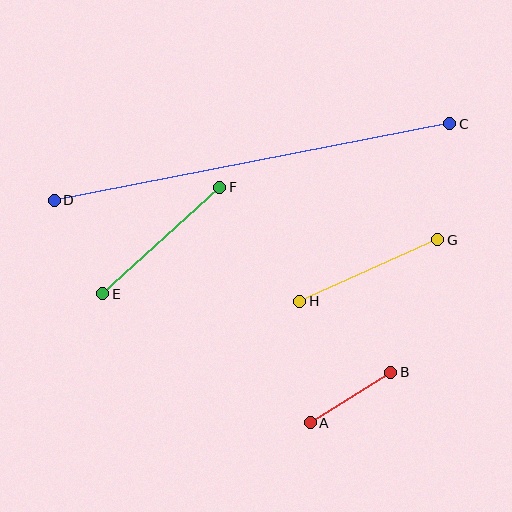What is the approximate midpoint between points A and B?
The midpoint is at approximately (351, 398) pixels.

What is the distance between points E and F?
The distance is approximately 158 pixels.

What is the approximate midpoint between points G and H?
The midpoint is at approximately (369, 271) pixels.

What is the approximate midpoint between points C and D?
The midpoint is at approximately (252, 162) pixels.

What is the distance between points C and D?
The distance is approximately 403 pixels.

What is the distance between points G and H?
The distance is approximately 151 pixels.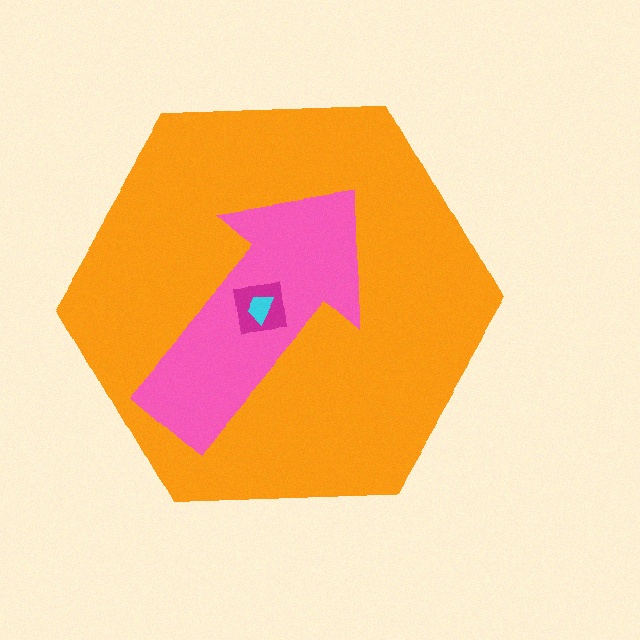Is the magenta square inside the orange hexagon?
Yes.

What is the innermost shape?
The cyan trapezoid.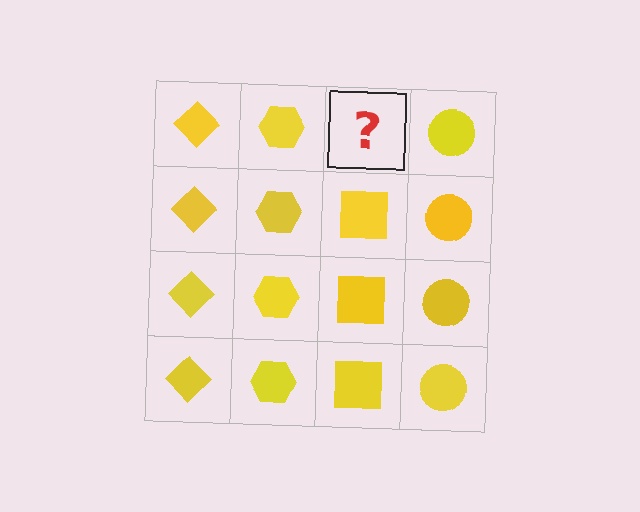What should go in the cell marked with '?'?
The missing cell should contain a yellow square.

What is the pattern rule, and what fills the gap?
The rule is that each column has a consistent shape. The gap should be filled with a yellow square.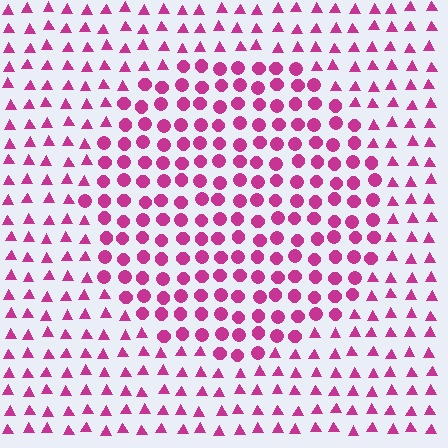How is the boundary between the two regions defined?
The boundary is defined by a change in element shape: circles inside vs. triangles outside. All elements share the same color and spacing.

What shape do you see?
I see a circle.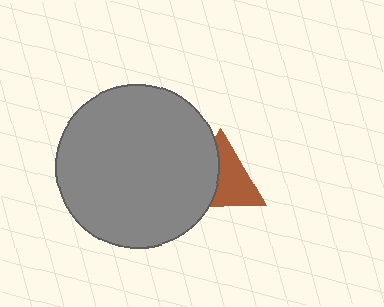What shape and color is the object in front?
The object in front is a gray circle.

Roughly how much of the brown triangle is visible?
About half of it is visible (roughly 57%).